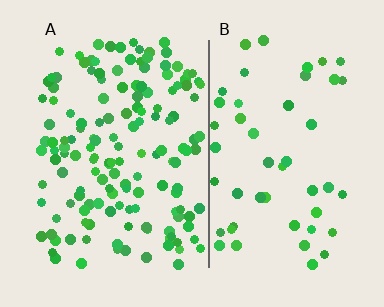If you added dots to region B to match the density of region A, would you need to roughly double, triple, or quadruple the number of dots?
Approximately triple.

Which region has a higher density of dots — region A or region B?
A (the left).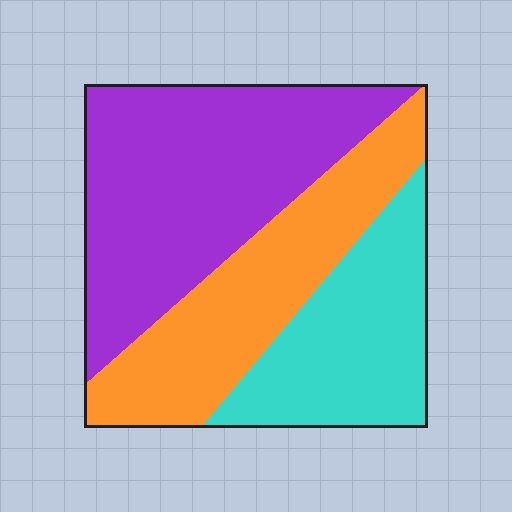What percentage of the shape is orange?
Orange takes up about one third (1/3) of the shape.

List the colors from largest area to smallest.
From largest to smallest: purple, orange, cyan.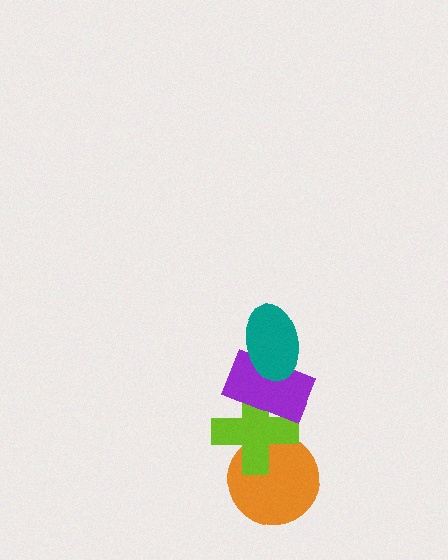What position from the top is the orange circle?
The orange circle is 4th from the top.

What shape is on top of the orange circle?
The lime cross is on top of the orange circle.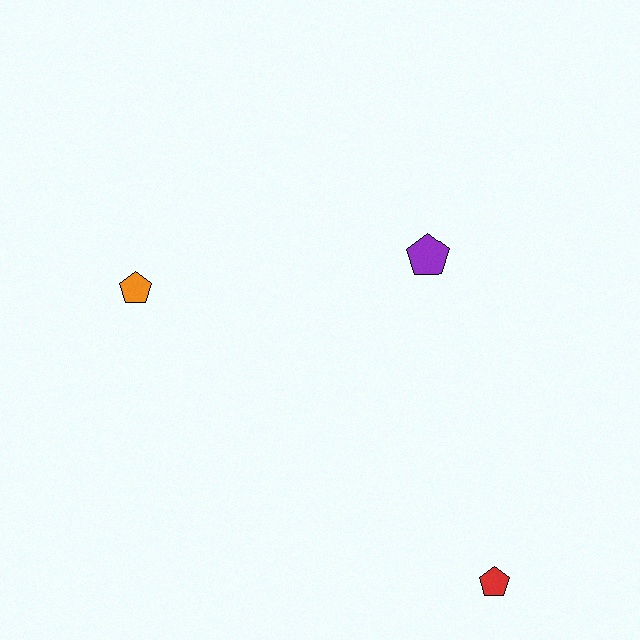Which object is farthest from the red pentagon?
The orange pentagon is farthest from the red pentagon.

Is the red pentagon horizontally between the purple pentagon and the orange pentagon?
No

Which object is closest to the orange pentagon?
The purple pentagon is closest to the orange pentagon.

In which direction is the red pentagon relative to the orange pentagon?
The red pentagon is to the right of the orange pentagon.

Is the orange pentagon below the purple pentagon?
Yes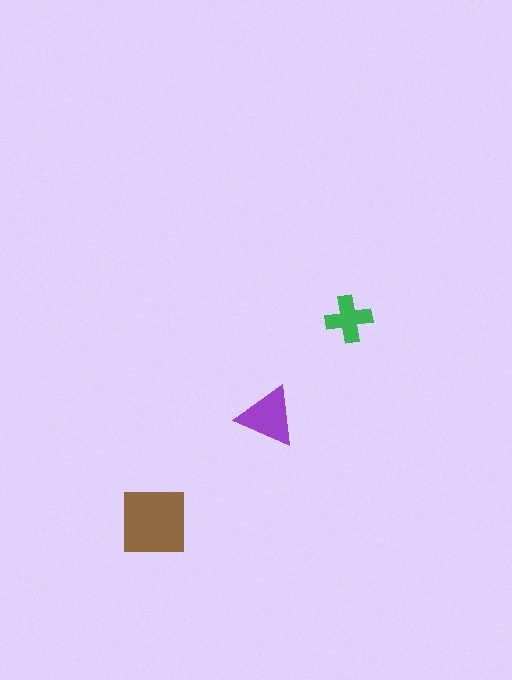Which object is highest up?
The green cross is topmost.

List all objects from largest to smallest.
The brown square, the purple triangle, the green cross.